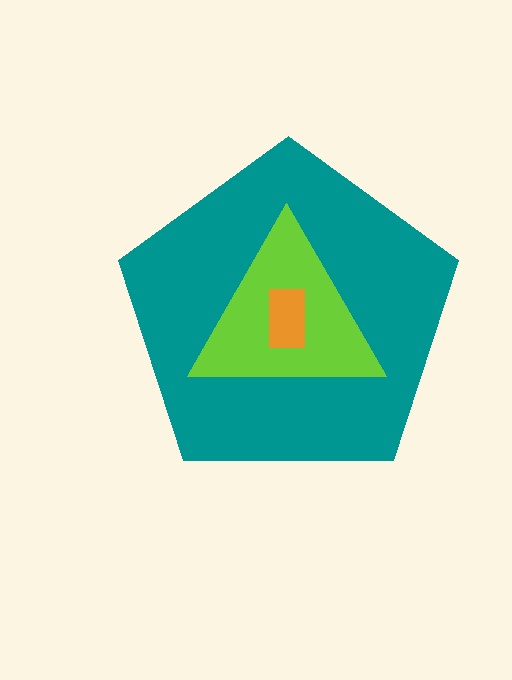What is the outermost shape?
The teal pentagon.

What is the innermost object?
The orange rectangle.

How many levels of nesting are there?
3.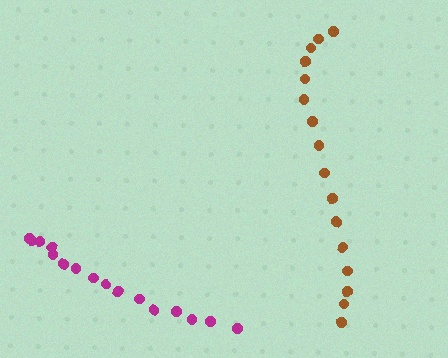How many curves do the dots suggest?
There are 2 distinct paths.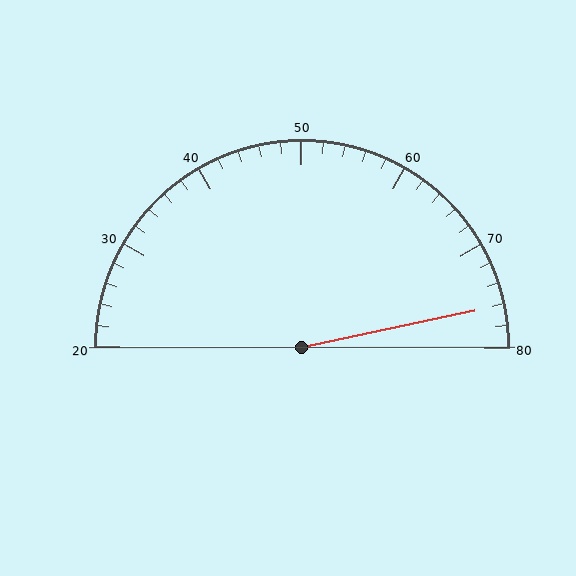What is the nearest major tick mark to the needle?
The nearest major tick mark is 80.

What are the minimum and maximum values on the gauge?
The gauge ranges from 20 to 80.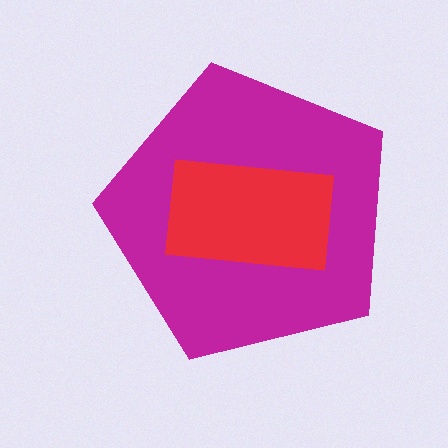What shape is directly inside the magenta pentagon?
The red rectangle.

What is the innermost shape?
The red rectangle.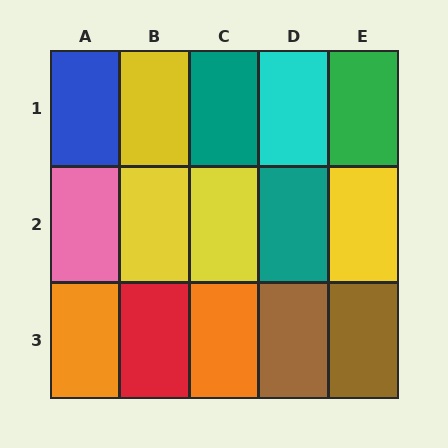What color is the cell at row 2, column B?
Yellow.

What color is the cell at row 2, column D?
Teal.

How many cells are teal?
2 cells are teal.